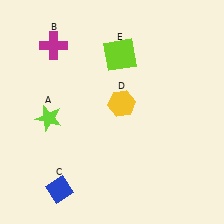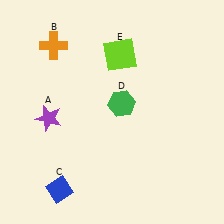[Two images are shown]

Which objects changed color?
A changed from lime to purple. B changed from magenta to orange. D changed from yellow to green.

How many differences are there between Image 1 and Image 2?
There are 3 differences between the two images.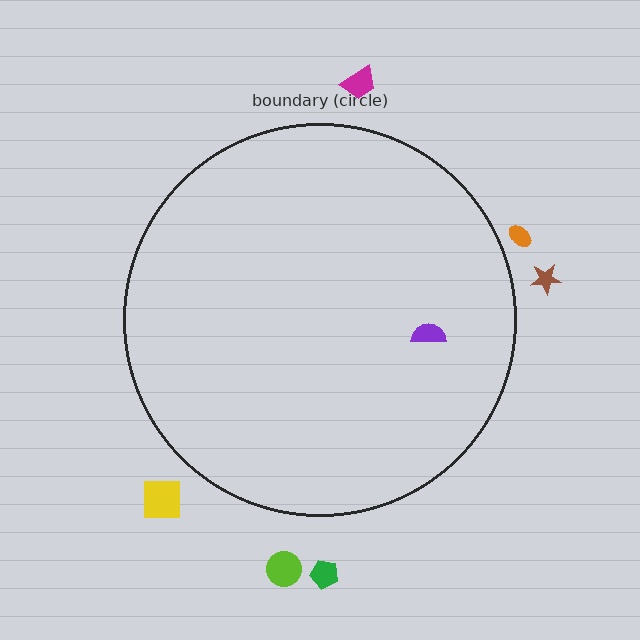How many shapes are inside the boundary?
1 inside, 6 outside.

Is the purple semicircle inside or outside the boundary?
Inside.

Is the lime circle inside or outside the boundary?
Outside.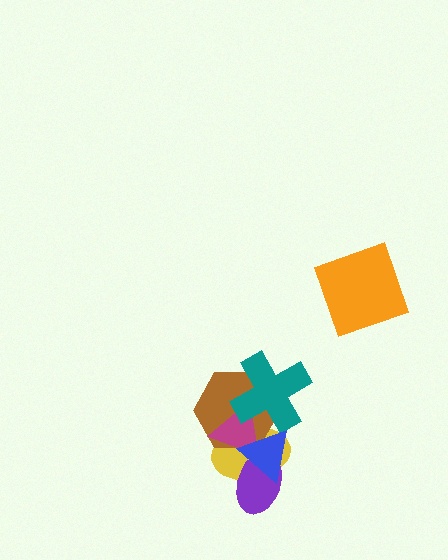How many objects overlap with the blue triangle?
5 objects overlap with the blue triangle.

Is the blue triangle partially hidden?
No, no other shape covers it.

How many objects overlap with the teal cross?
4 objects overlap with the teal cross.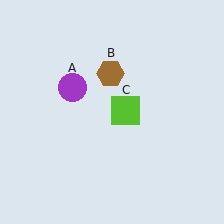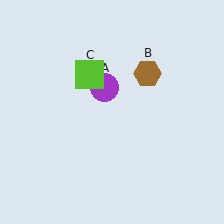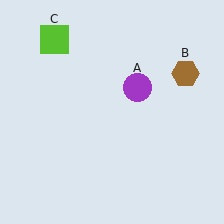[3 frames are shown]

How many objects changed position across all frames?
3 objects changed position: purple circle (object A), brown hexagon (object B), lime square (object C).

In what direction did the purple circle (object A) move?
The purple circle (object A) moved right.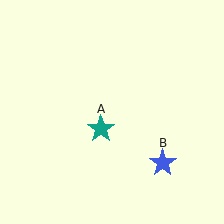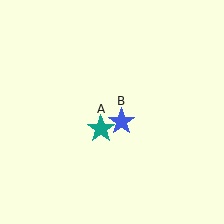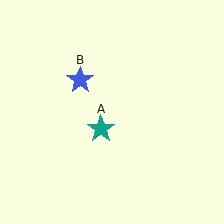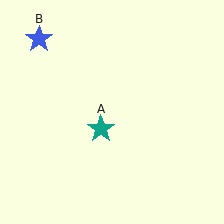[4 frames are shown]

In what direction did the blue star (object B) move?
The blue star (object B) moved up and to the left.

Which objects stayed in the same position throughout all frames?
Teal star (object A) remained stationary.